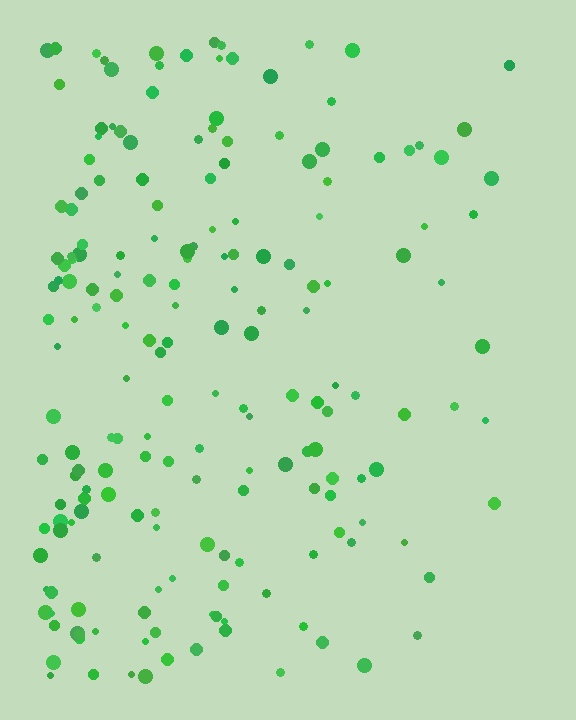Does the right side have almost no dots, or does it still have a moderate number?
Still a moderate number, just noticeably fewer than the left.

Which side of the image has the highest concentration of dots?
The left.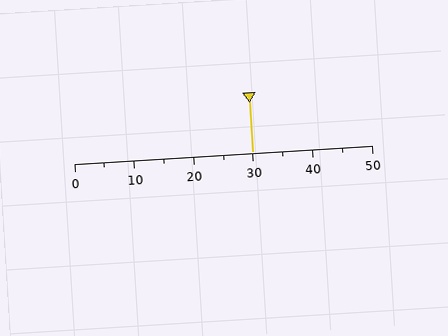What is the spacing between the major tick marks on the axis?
The major ticks are spaced 10 apart.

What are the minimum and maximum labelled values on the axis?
The axis runs from 0 to 50.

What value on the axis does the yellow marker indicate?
The marker indicates approximately 30.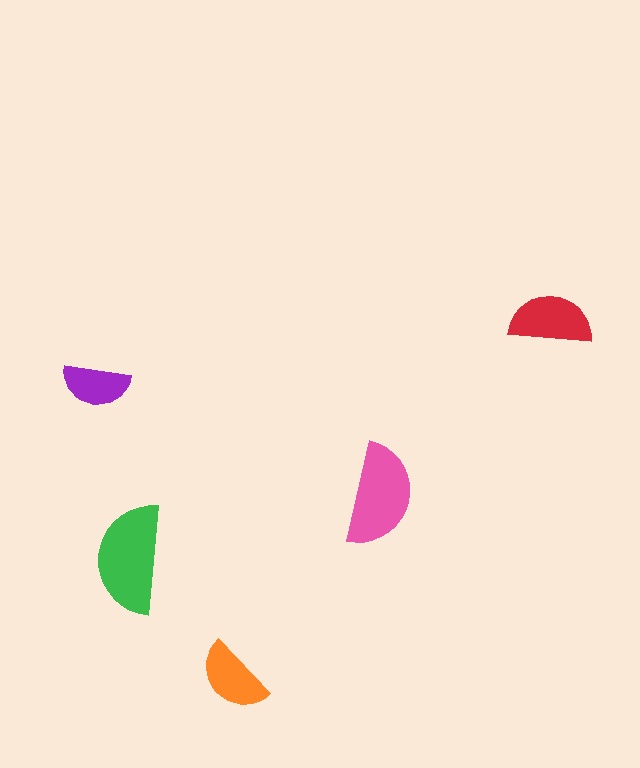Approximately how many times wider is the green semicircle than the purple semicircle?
About 1.5 times wider.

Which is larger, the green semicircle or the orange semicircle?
The green one.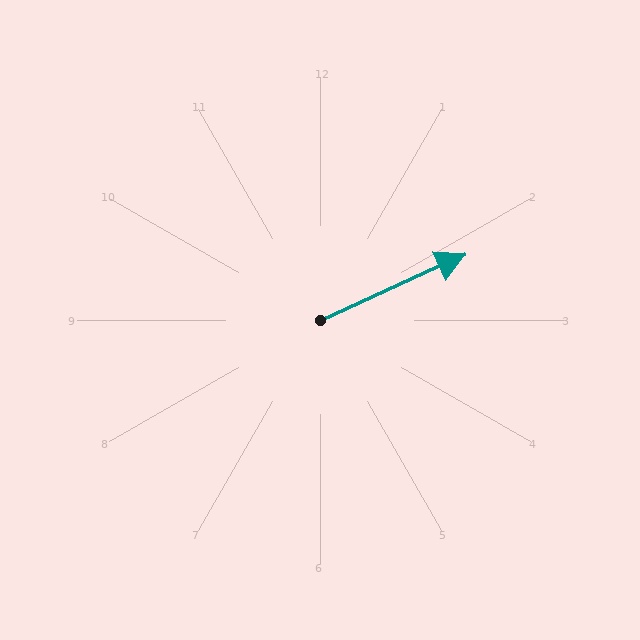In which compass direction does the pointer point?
Northeast.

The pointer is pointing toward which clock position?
Roughly 2 o'clock.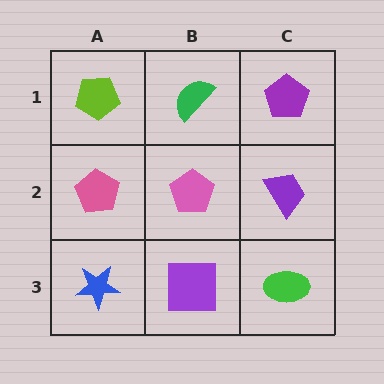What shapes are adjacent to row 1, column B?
A pink pentagon (row 2, column B), a lime pentagon (row 1, column A), a purple pentagon (row 1, column C).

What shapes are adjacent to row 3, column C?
A purple trapezoid (row 2, column C), a purple square (row 3, column B).